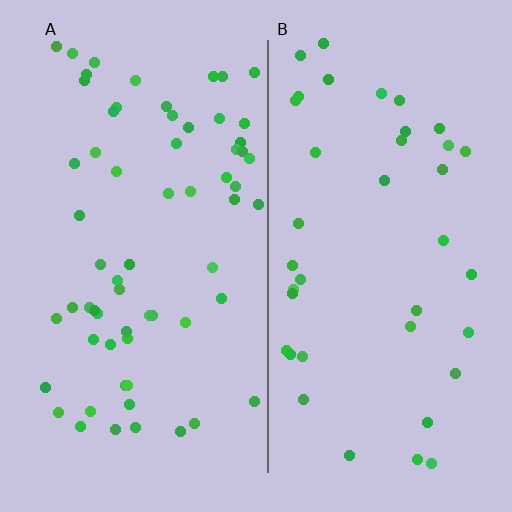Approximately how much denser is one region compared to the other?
Approximately 1.6× — region A over region B.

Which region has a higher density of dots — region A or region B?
A (the left).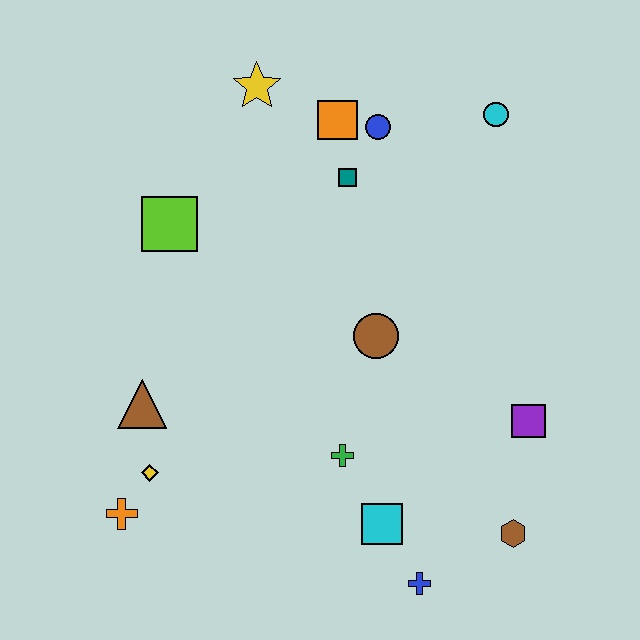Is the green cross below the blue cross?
No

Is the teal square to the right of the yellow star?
Yes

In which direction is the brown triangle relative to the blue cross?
The brown triangle is to the left of the blue cross.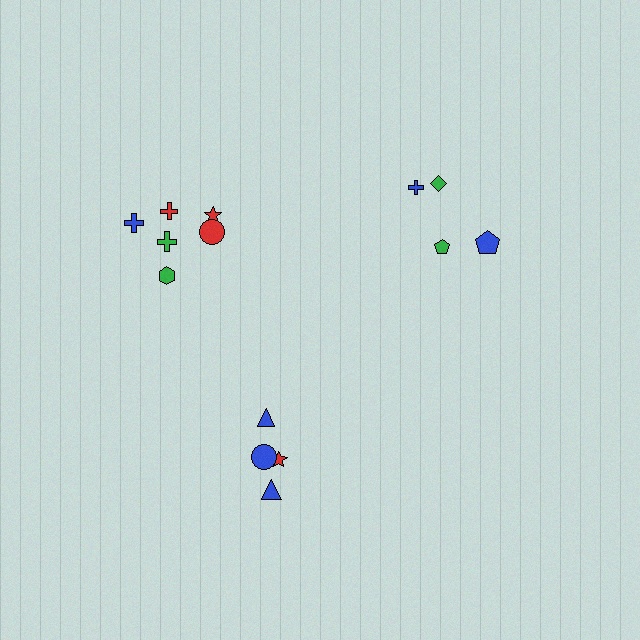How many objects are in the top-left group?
There are 6 objects.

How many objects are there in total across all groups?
There are 14 objects.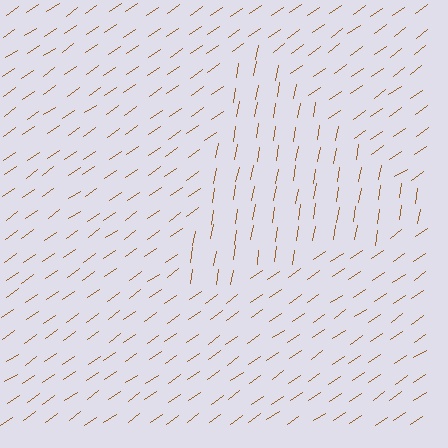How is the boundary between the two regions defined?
The boundary is defined purely by a change in line orientation (approximately 45 degrees difference). All lines are the same color and thickness.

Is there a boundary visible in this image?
Yes, there is a texture boundary formed by a change in line orientation.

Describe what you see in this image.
The image is filled with small brown line segments. A triangle region in the image has lines oriented differently from the surrounding lines, creating a visible texture boundary.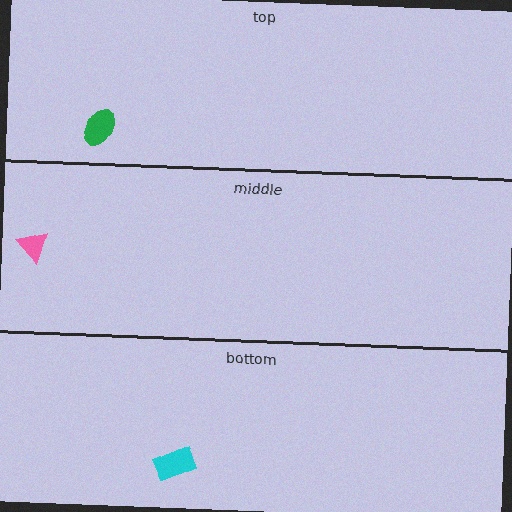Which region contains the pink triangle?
The middle region.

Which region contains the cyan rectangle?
The bottom region.